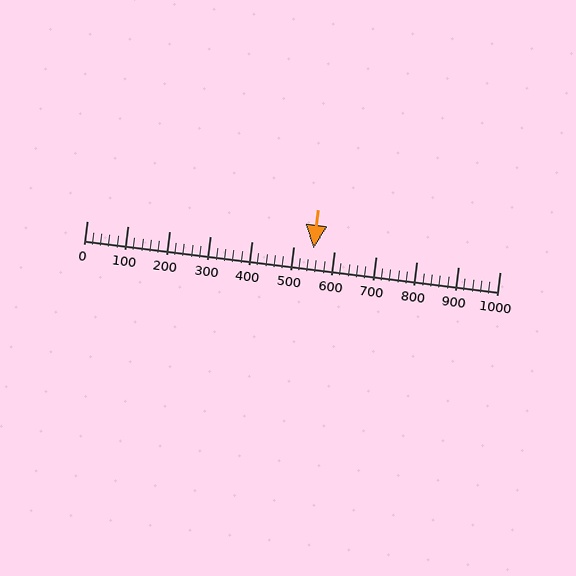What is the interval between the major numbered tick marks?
The major tick marks are spaced 100 units apart.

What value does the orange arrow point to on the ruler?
The orange arrow points to approximately 549.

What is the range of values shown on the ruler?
The ruler shows values from 0 to 1000.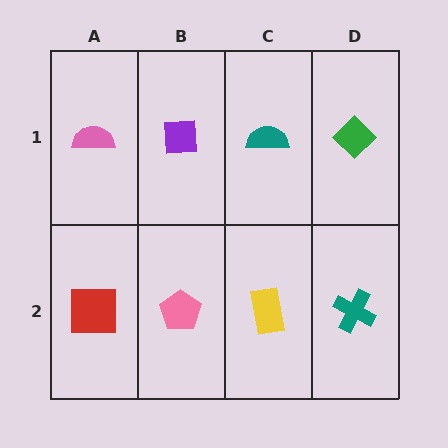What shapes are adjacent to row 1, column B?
A pink pentagon (row 2, column B), a pink semicircle (row 1, column A), a teal semicircle (row 1, column C).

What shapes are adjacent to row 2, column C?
A teal semicircle (row 1, column C), a pink pentagon (row 2, column B), a teal cross (row 2, column D).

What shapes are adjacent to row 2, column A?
A pink semicircle (row 1, column A), a pink pentagon (row 2, column B).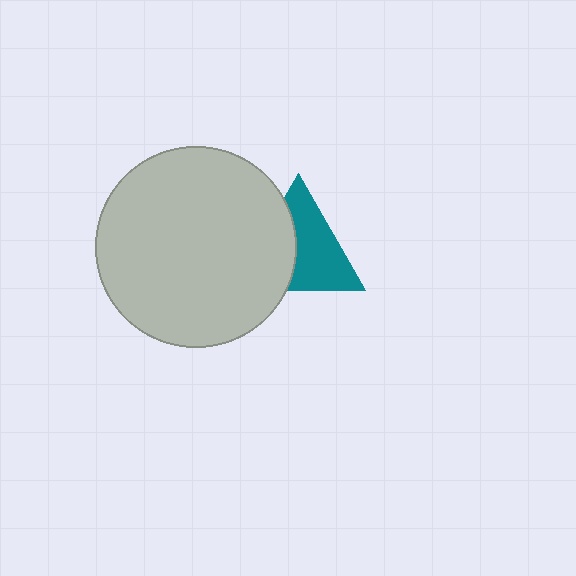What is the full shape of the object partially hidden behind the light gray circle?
The partially hidden object is a teal triangle.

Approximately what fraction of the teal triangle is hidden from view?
Roughly 42% of the teal triangle is hidden behind the light gray circle.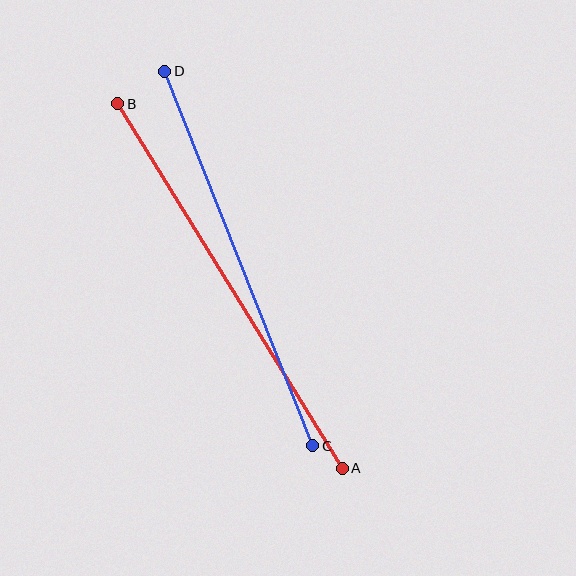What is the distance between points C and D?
The distance is approximately 402 pixels.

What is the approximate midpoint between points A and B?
The midpoint is at approximately (230, 286) pixels.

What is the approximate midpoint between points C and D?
The midpoint is at approximately (239, 258) pixels.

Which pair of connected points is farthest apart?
Points A and B are farthest apart.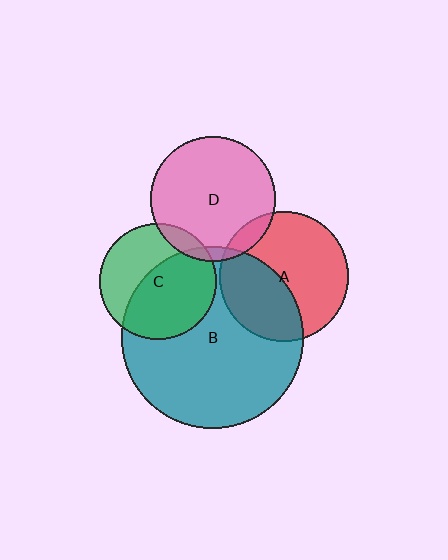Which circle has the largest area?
Circle B (teal).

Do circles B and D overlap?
Yes.